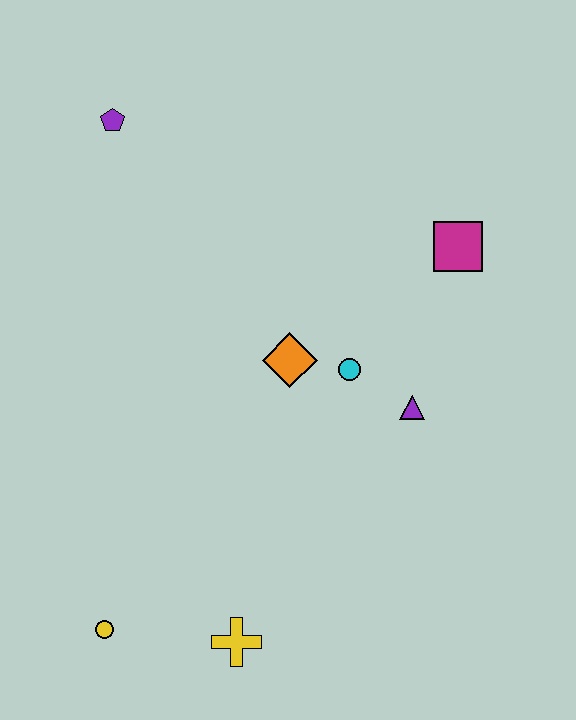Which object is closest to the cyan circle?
The orange diamond is closest to the cyan circle.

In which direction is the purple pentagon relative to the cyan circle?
The purple pentagon is above the cyan circle.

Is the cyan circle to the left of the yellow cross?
No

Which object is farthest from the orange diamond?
The yellow circle is farthest from the orange diamond.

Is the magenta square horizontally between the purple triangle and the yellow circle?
No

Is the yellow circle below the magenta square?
Yes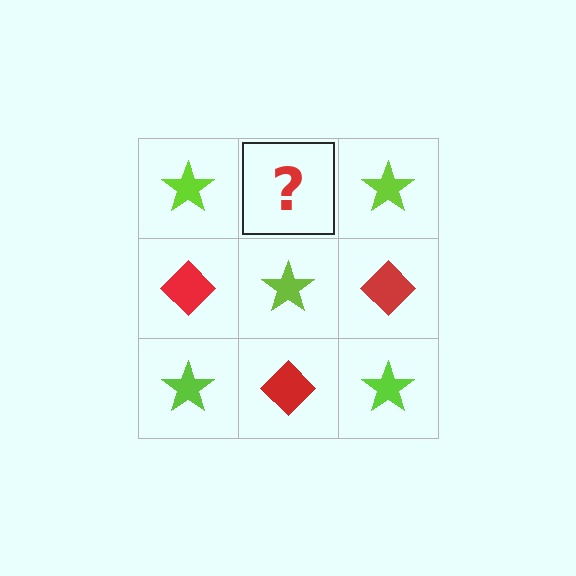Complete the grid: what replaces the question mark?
The question mark should be replaced with a red diamond.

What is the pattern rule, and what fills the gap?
The rule is that it alternates lime star and red diamond in a checkerboard pattern. The gap should be filled with a red diamond.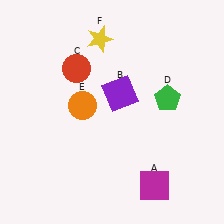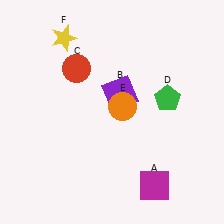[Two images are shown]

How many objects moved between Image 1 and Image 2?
2 objects moved between the two images.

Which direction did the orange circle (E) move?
The orange circle (E) moved right.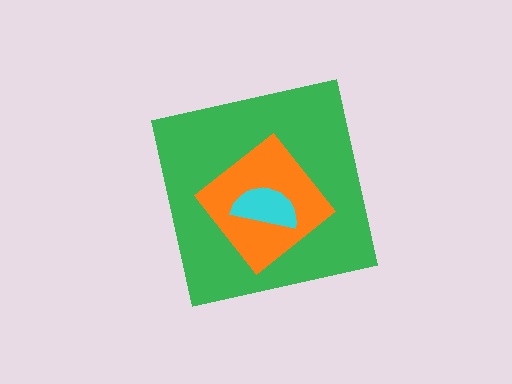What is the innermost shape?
The cyan semicircle.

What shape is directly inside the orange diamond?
The cyan semicircle.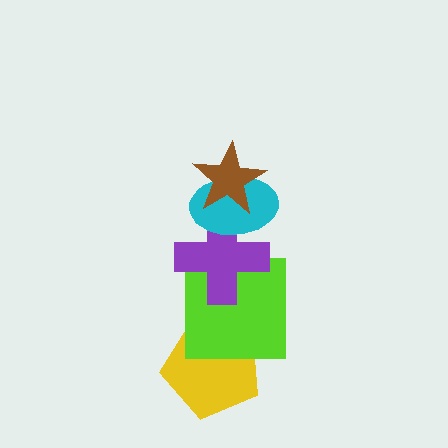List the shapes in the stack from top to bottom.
From top to bottom: the brown star, the cyan ellipse, the purple cross, the lime square, the yellow pentagon.